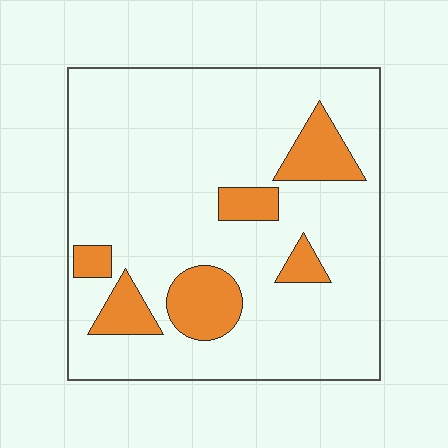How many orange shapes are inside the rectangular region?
6.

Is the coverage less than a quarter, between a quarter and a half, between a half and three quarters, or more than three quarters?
Less than a quarter.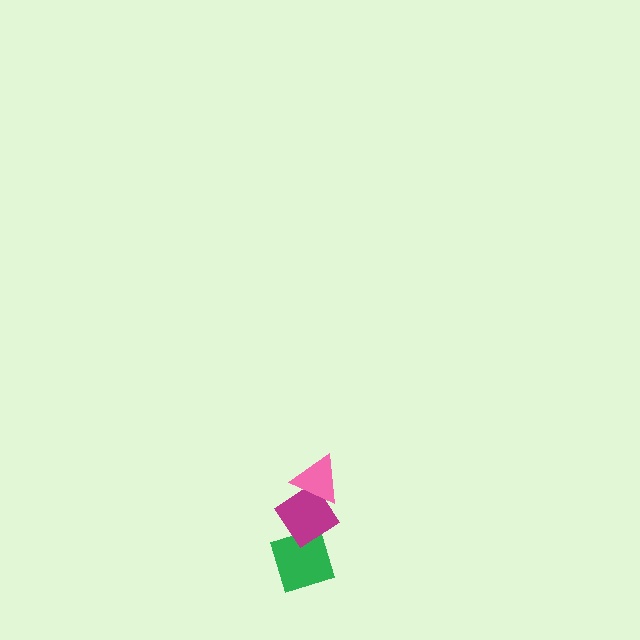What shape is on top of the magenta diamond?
The pink triangle is on top of the magenta diamond.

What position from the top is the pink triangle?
The pink triangle is 1st from the top.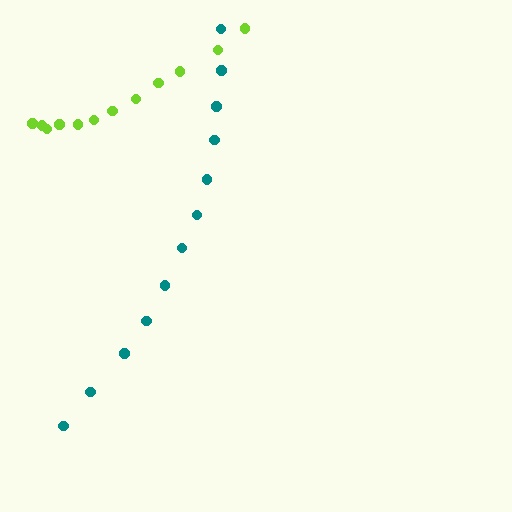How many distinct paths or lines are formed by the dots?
There are 2 distinct paths.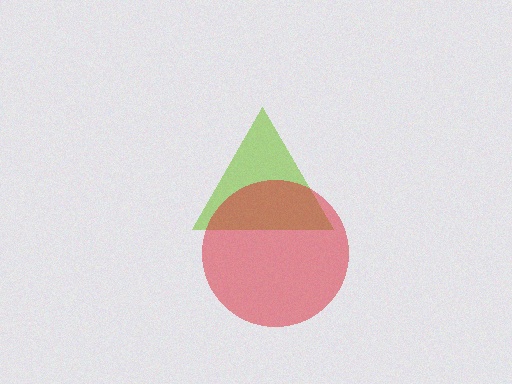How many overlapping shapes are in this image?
There are 2 overlapping shapes in the image.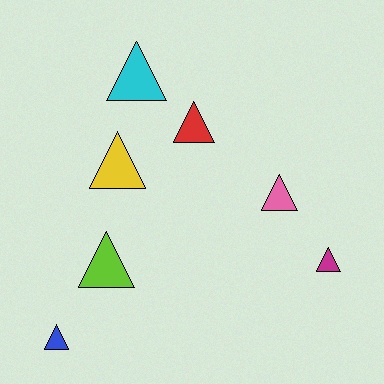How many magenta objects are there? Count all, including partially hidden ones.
There is 1 magenta object.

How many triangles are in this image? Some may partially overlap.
There are 7 triangles.